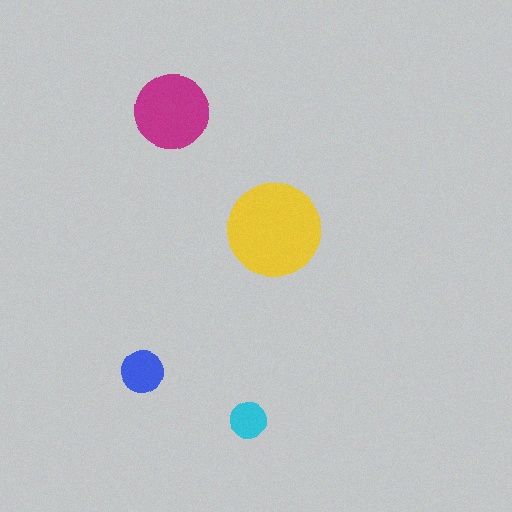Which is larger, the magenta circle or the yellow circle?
The yellow one.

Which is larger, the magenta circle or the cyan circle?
The magenta one.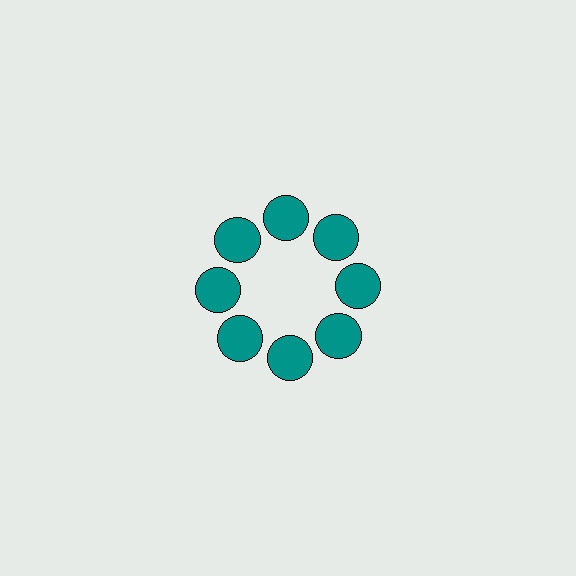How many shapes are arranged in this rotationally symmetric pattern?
There are 8 shapes, arranged in 8 groups of 1.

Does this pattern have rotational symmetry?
Yes, this pattern has 8-fold rotational symmetry. It looks the same after rotating 45 degrees around the center.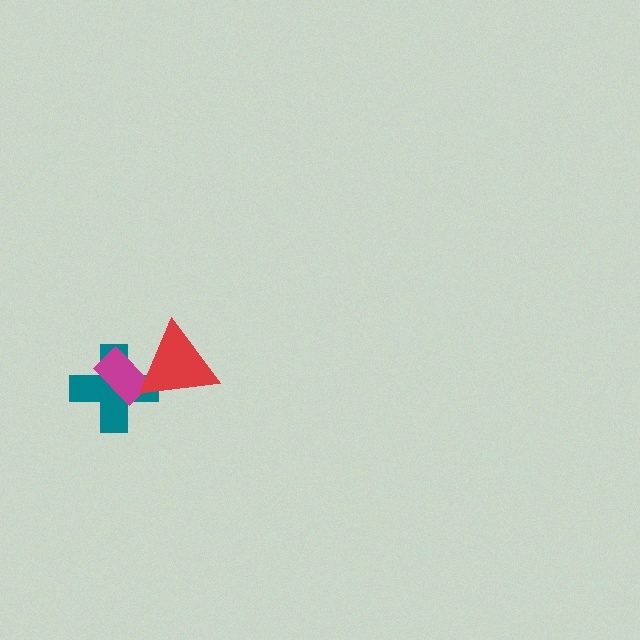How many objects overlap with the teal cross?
2 objects overlap with the teal cross.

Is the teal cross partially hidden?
Yes, it is partially covered by another shape.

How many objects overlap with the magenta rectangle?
2 objects overlap with the magenta rectangle.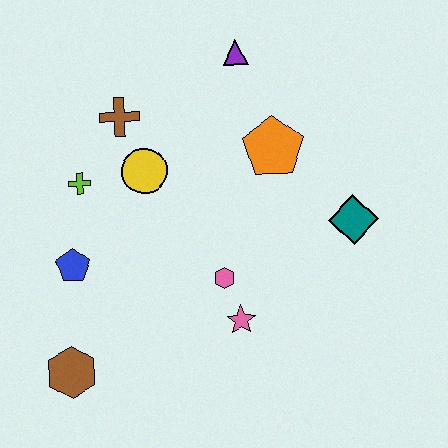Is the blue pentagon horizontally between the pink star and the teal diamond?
No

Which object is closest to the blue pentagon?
The lime cross is closest to the blue pentagon.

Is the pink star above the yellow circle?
No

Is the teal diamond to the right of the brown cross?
Yes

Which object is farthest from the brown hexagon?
The purple triangle is farthest from the brown hexagon.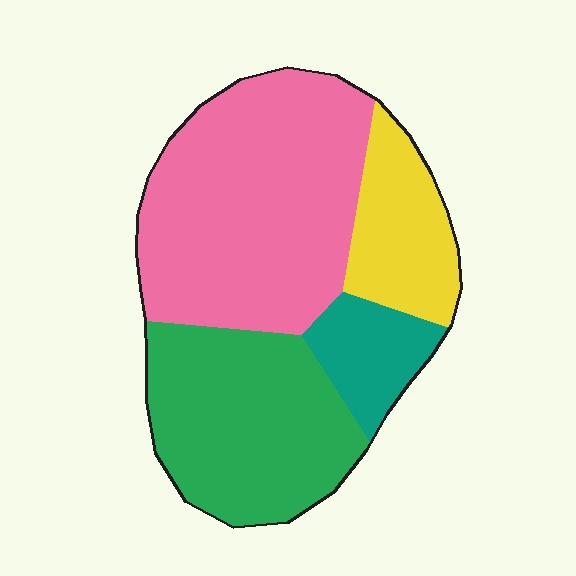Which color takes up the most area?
Pink, at roughly 45%.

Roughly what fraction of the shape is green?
Green takes up about one third (1/3) of the shape.